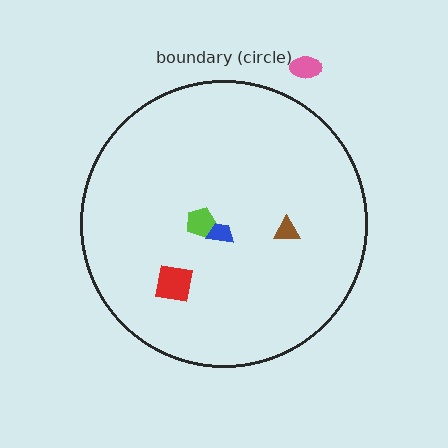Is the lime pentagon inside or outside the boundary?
Inside.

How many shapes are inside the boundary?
4 inside, 1 outside.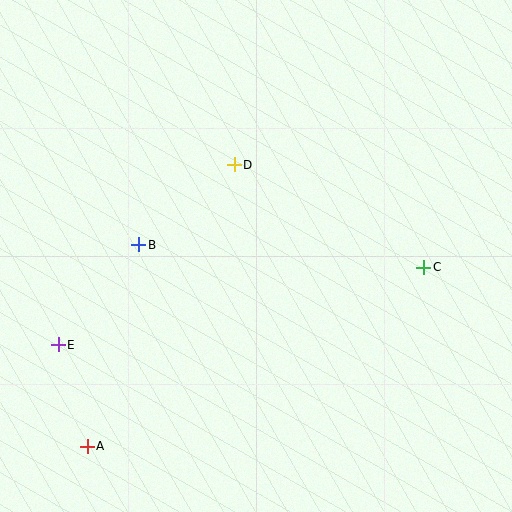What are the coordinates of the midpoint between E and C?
The midpoint between E and C is at (241, 306).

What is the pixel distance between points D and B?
The distance between D and B is 125 pixels.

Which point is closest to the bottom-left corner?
Point A is closest to the bottom-left corner.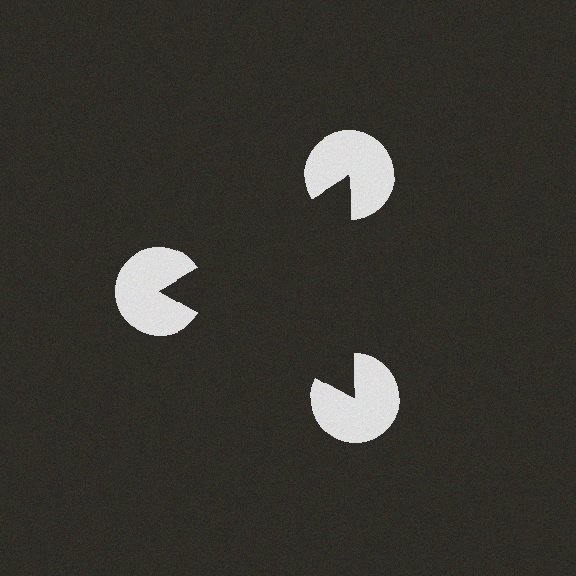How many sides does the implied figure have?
3 sides.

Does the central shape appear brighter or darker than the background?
It typically appears slightly darker than the background, even though no actual brightness change is drawn.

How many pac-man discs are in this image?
There are 3 — one at each vertex of the illusory triangle.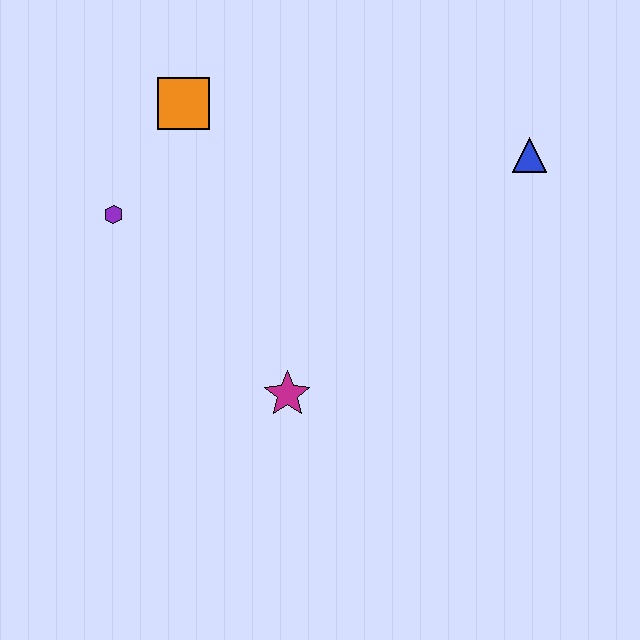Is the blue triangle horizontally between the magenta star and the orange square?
No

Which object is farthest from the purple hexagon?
The blue triangle is farthest from the purple hexagon.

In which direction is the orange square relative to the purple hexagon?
The orange square is above the purple hexagon.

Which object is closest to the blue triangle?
The magenta star is closest to the blue triangle.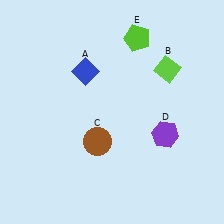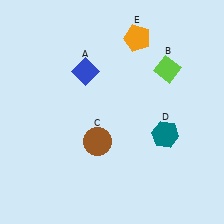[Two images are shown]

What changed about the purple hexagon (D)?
In Image 1, D is purple. In Image 2, it changed to teal.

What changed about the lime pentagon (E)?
In Image 1, E is lime. In Image 2, it changed to orange.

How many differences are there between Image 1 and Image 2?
There are 2 differences between the two images.